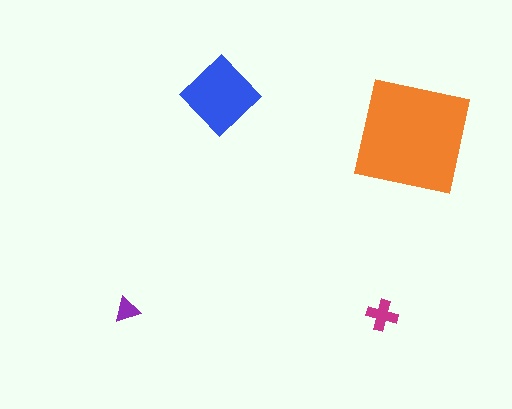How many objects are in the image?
There are 4 objects in the image.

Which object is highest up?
The blue diamond is topmost.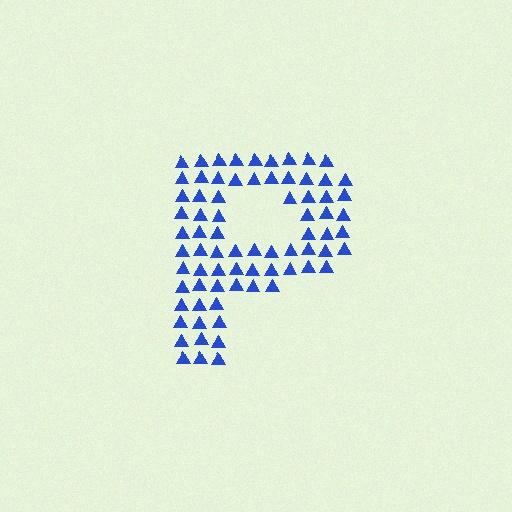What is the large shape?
The large shape is the letter P.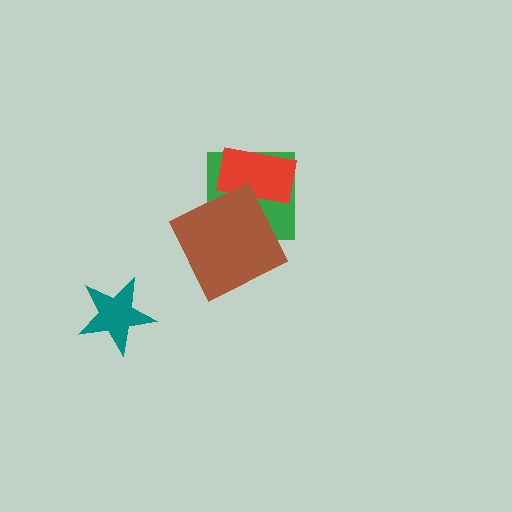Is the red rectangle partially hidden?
Yes, it is partially covered by another shape.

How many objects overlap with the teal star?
0 objects overlap with the teal star.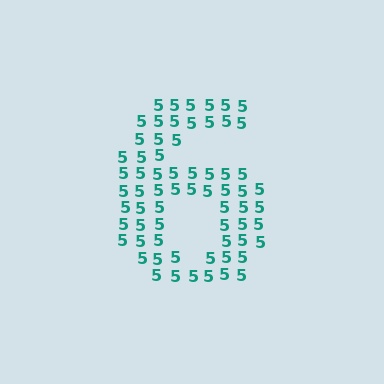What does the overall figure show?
The overall figure shows the digit 6.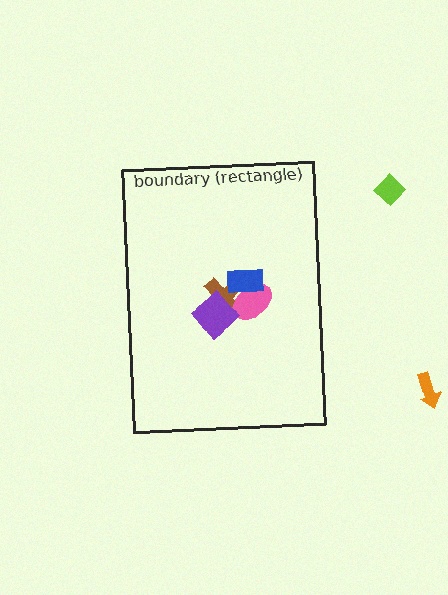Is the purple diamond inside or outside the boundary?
Inside.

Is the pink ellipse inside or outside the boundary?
Inside.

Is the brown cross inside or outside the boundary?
Inside.